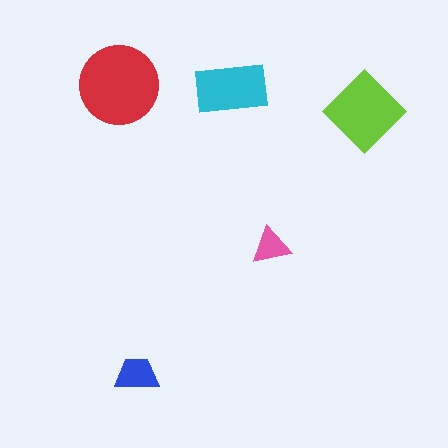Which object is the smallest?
The pink triangle.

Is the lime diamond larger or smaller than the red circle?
Smaller.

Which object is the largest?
The red circle.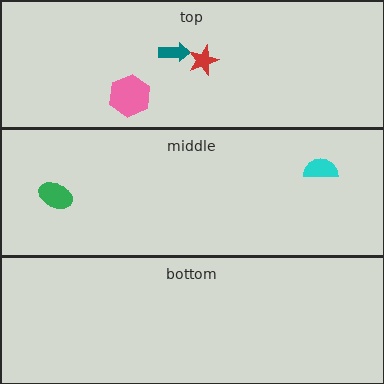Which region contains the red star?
The top region.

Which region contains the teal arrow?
The top region.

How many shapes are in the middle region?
2.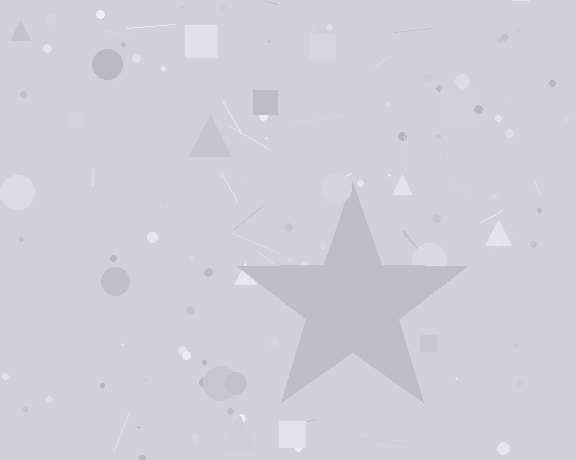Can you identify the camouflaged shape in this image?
The camouflaged shape is a star.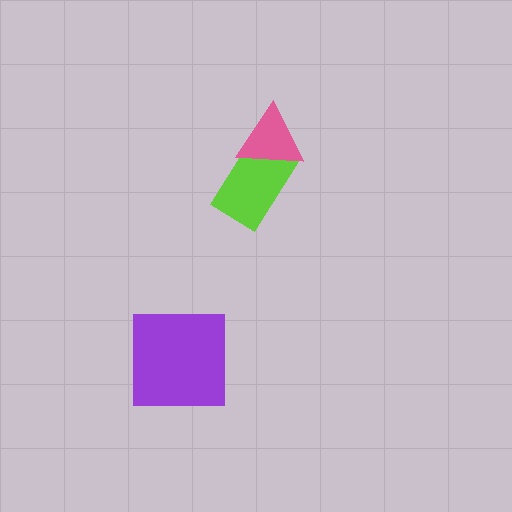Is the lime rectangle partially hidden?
Yes, it is partially covered by another shape.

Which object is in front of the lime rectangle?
The pink triangle is in front of the lime rectangle.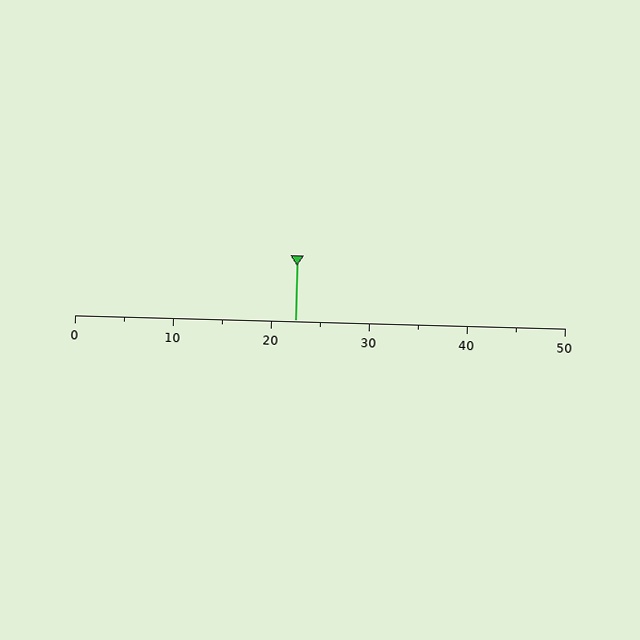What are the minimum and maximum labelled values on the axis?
The axis runs from 0 to 50.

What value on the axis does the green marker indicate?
The marker indicates approximately 22.5.